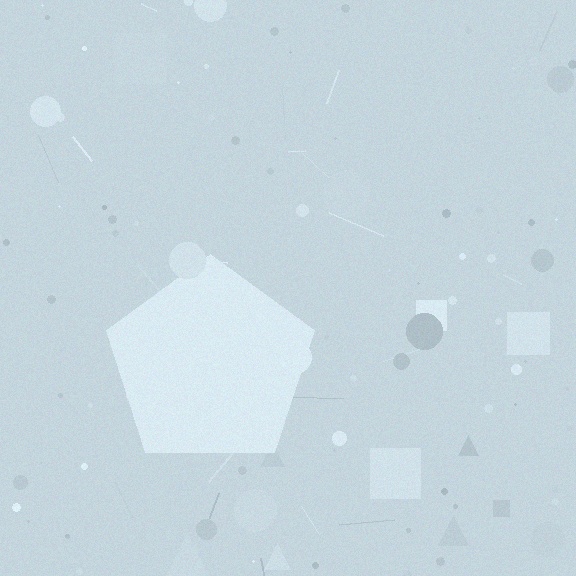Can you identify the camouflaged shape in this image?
The camouflaged shape is a pentagon.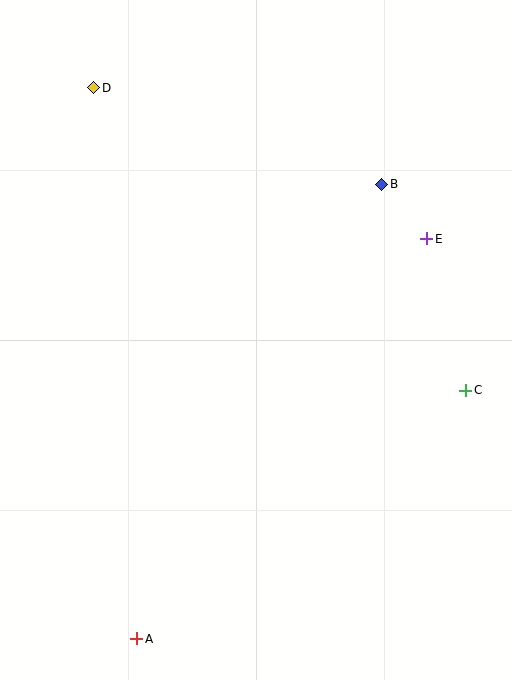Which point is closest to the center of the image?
Point E at (427, 239) is closest to the center.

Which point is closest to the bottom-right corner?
Point C is closest to the bottom-right corner.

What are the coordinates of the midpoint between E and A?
The midpoint between E and A is at (282, 439).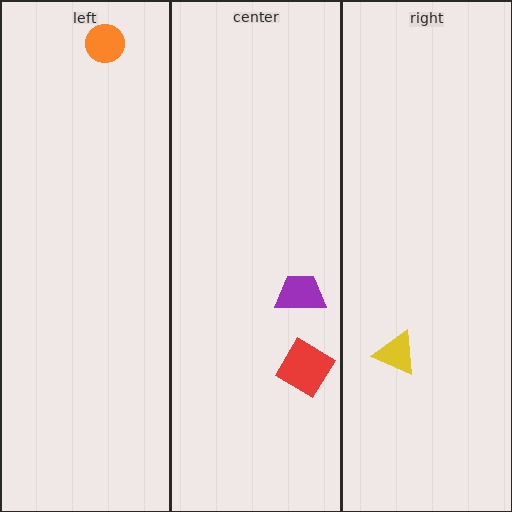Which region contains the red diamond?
The center region.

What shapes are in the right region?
The yellow triangle.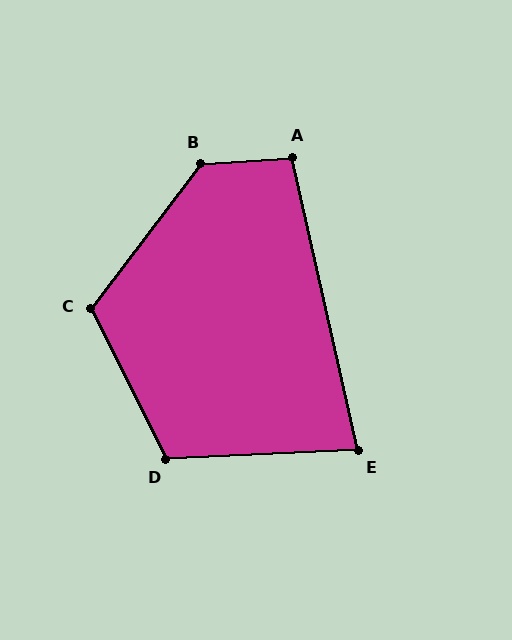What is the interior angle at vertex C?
Approximately 116 degrees (obtuse).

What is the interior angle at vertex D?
Approximately 114 degrees (obtuse).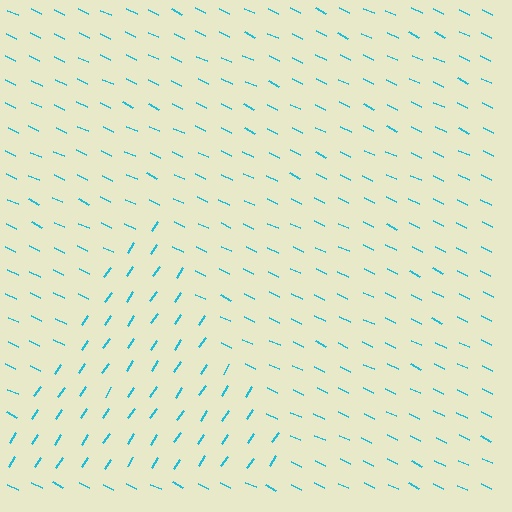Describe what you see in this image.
The image is filled with small cyan line segments. A triangle region in the image has lines oriented differently from the surrounding lines, creating a visible texture boundary.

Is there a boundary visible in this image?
Yes, there is a texture boundary formed by a change in line orientation.